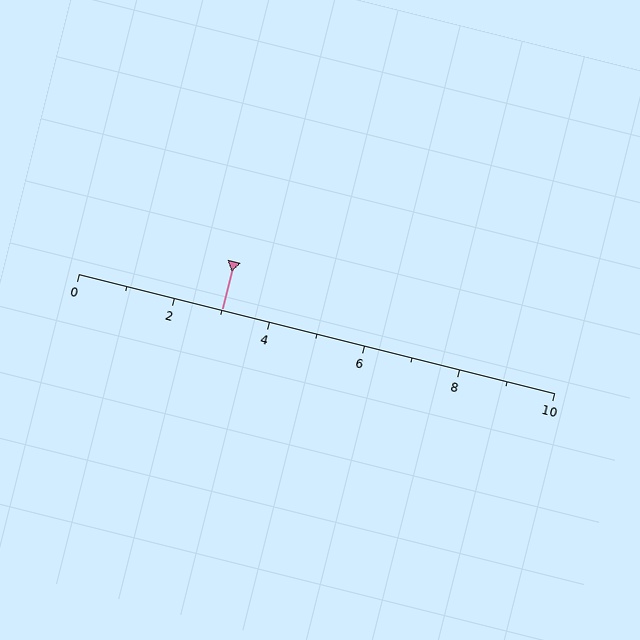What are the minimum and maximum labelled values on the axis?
The axis runs from 0 to 10.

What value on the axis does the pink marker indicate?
The marker indicates approximately 3.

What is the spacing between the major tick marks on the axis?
The major ticks are spaced 2 apart.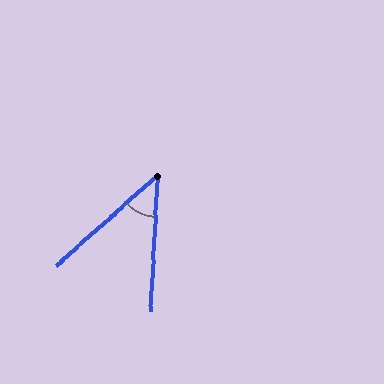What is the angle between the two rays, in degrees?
Approximately 45 degrees.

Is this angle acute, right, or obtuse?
It is acute.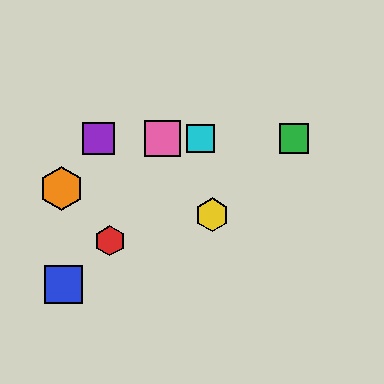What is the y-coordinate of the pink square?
The pink square is at y≈139.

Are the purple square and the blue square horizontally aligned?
No, the purple square is at y≈139 and the blue square is at y≈284.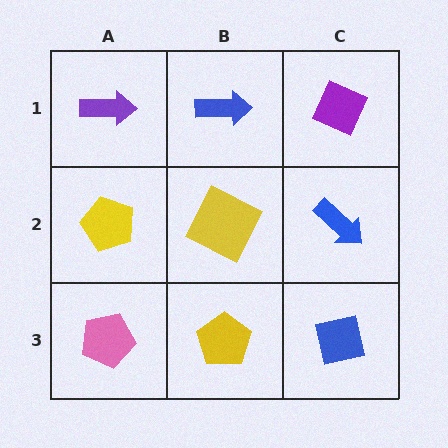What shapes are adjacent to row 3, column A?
A yellow pentagon (row 2, column A), a yellow pentagon (row 3, column B).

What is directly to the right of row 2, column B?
A blue arrow.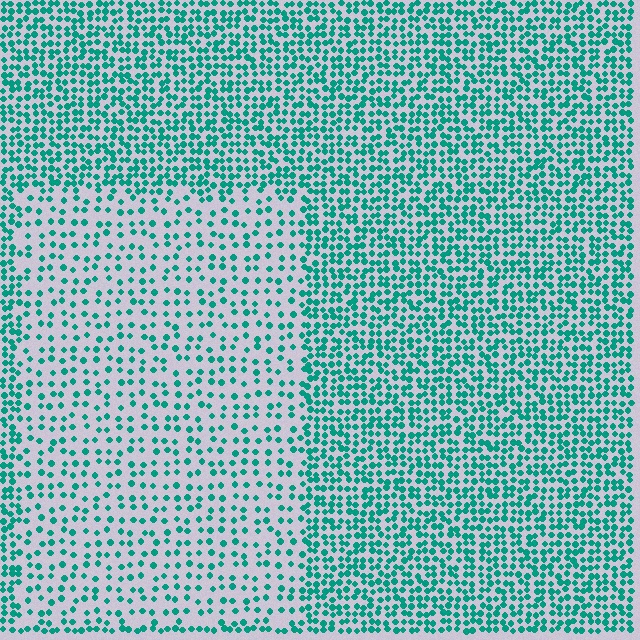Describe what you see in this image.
The image contains small teal elements arranged at two different densities. A rectangle-shaped region is visible where the elements are less densely packed than the surrounding area.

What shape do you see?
I see a rectangle.